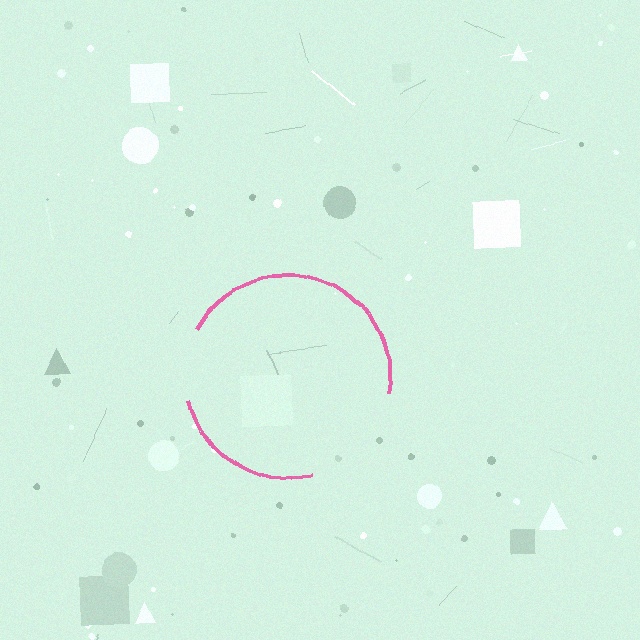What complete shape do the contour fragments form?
The contour fragments form a circle.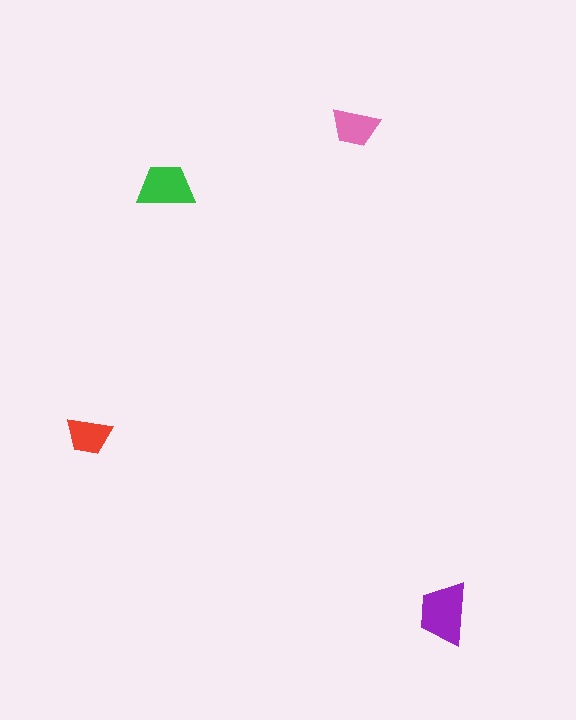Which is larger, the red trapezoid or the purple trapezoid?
The purple one.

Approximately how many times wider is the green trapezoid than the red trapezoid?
About 1.5 times wider.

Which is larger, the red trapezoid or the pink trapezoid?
The pink one.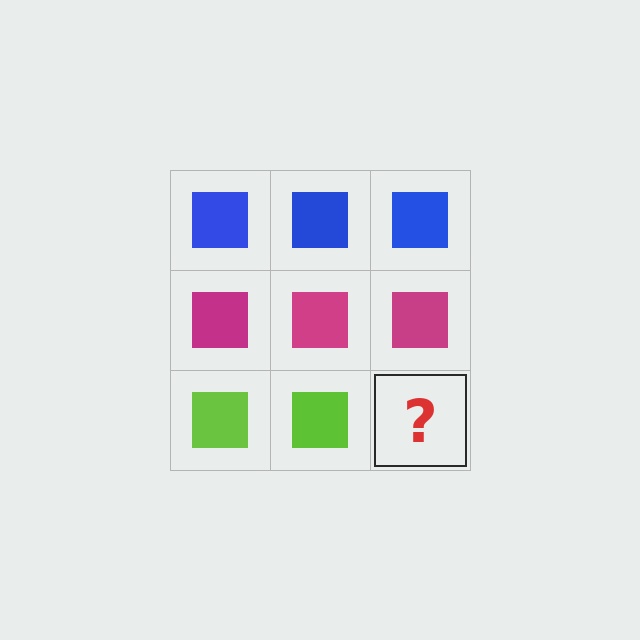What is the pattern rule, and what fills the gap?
The rule is that each row has a consistent color. The gap should be filled with a lime square.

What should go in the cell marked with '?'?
The missing cell should contain a lime square.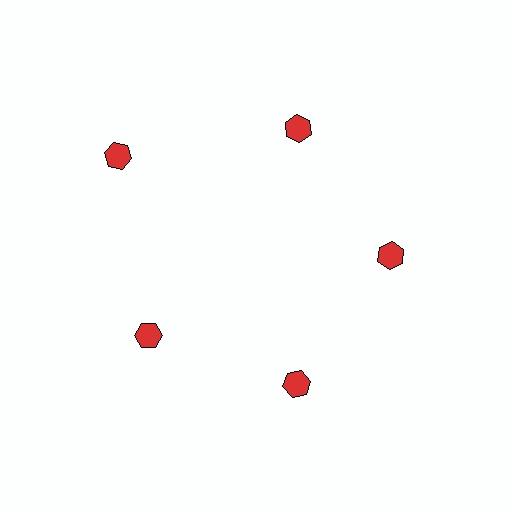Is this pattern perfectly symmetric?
No. The 5 red hexagons are arranged in a ring, but one element near the 10 o'clock position is pushed outward from the center, breaking the 5-fold rotational symmetry.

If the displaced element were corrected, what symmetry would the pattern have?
It would have 5-fold rotational symmetry — the pattern would map onto itself every 72 degrees.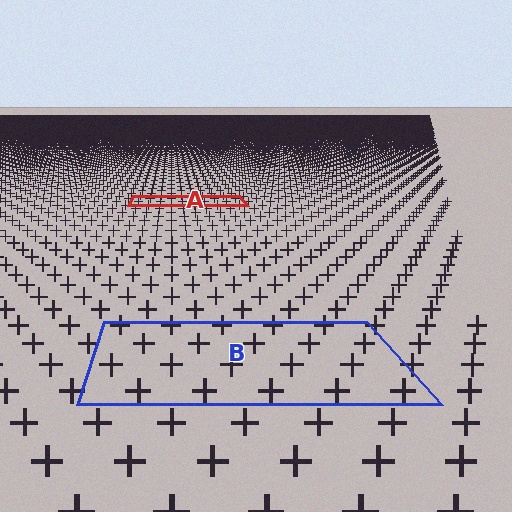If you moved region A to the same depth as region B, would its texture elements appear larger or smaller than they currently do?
They would appear larger. At a closer depth, the same texture elements are projected at a bigger on-screen size.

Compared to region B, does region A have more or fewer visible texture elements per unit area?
Region A has more texture elements per unit area — they are packed more densely because it is farther away.